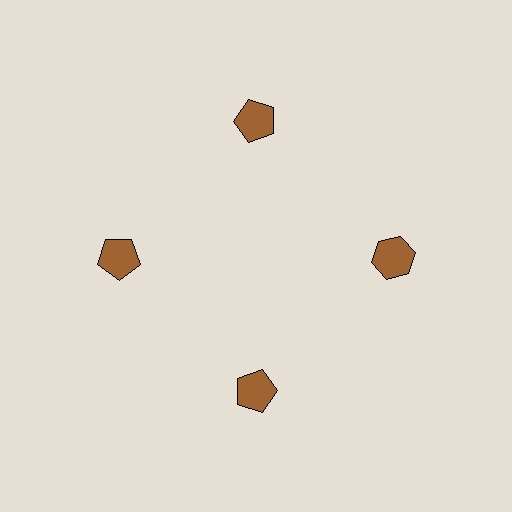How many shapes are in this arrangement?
There are 4 shapes arranged in a ring pattern.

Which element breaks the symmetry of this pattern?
The brown hexagon at roughly the 3 o'clock position breaks the symmetry. All other shapes are brown pentagons.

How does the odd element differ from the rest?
It has a different shape: hexagon instead of pentagon.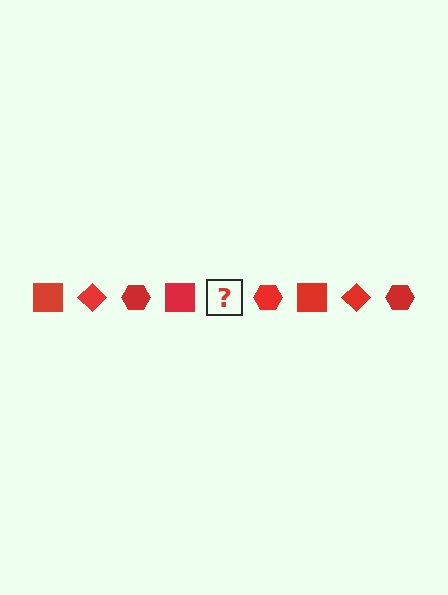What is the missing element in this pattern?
The missing element is a red diamond.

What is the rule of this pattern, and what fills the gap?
The rule is that the pattern cycles through square, diamond, hexagon shapes in red. The gap should be filled with a red diamond.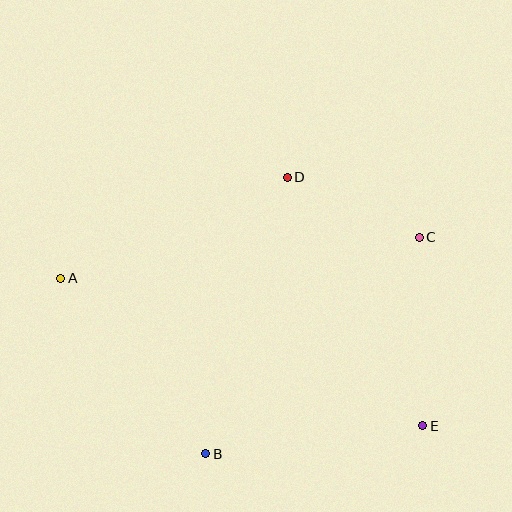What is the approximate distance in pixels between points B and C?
The distance between B and C is approximately 304 pixels.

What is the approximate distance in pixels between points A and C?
The distance between A and C is approximately 361 pixels.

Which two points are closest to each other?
Points C and D are closest to each other.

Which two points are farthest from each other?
Points A and E are farthest from each other.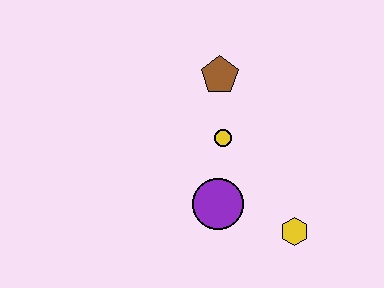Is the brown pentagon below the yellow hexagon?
No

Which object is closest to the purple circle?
The yellow circle is closest to the purple circle.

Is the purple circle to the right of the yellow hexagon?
No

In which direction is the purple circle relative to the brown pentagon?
The purple circle is below the brown pentagon.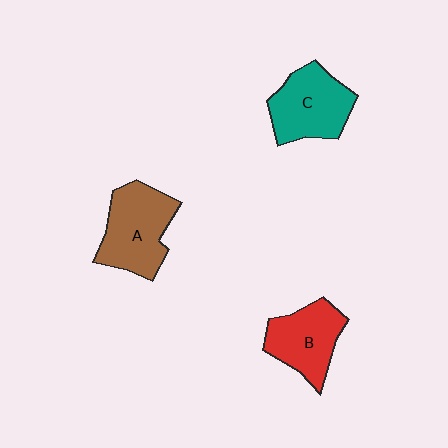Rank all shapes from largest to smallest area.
From largest to smallest: A (brown), C (teal), B (red).